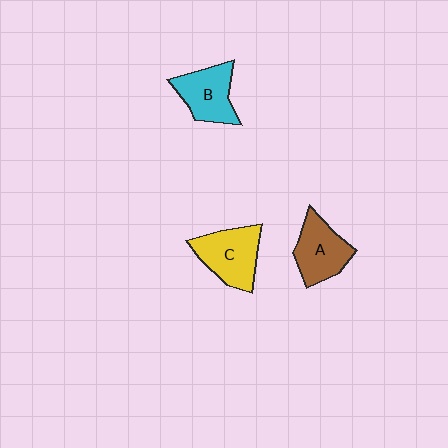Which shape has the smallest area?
Shape B (cyan).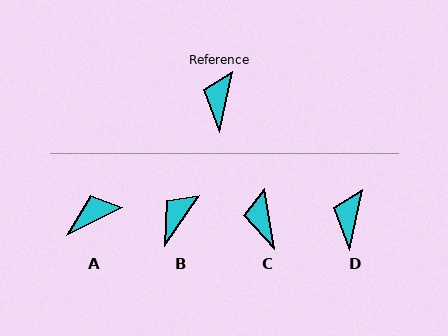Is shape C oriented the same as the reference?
No, it is off by about 21 degrees.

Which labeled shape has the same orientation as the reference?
D.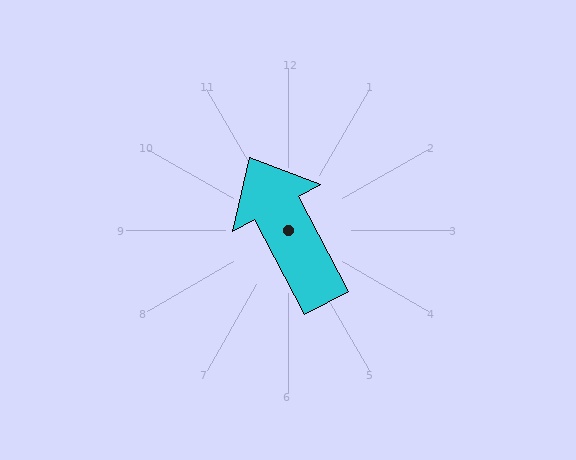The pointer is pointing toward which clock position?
Roughly 11 o'clock.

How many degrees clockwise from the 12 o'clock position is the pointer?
Approximately 332 degrees.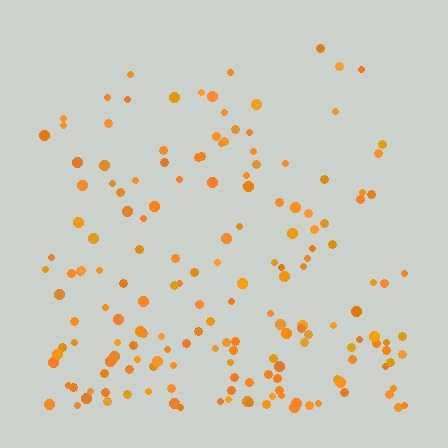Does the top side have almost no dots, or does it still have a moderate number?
Still a moderate number, just noticeably fewer than the bottom.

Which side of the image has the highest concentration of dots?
The bottom.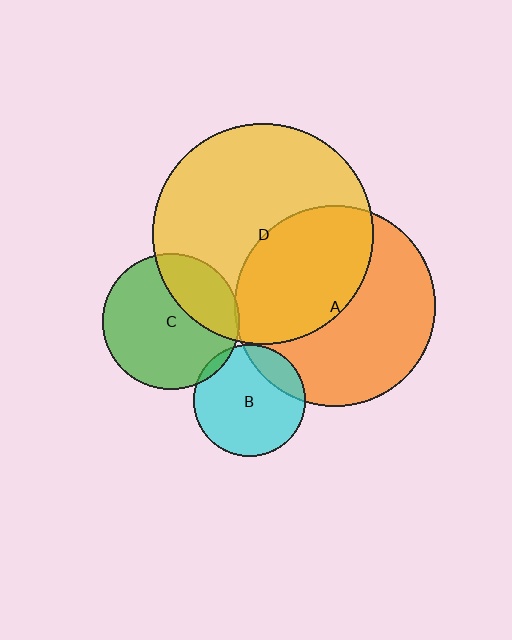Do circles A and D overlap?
Yes.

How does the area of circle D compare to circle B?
Approximately 3.9 times.